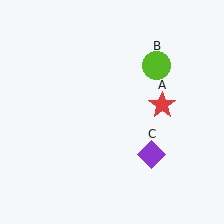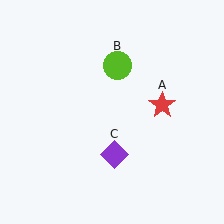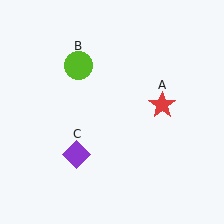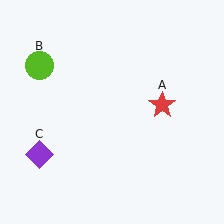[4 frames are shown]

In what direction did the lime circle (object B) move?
The lime circle (object B) moved left.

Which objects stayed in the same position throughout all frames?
Red star (object A) remained stationary.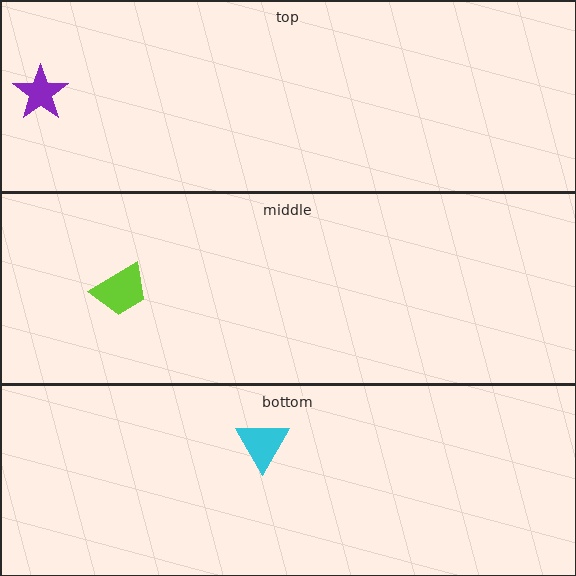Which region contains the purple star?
The top region.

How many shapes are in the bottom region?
1.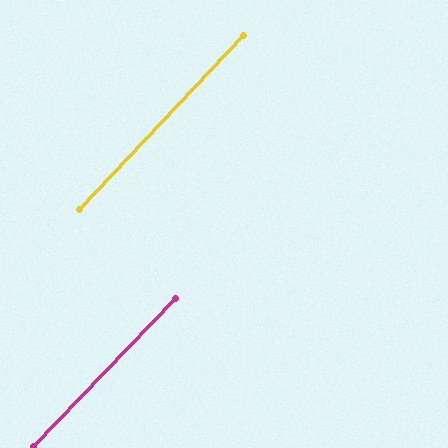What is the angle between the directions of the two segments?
Approximately 0 degrees.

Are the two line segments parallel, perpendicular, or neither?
Parallel — their directions differ by only 0.4°.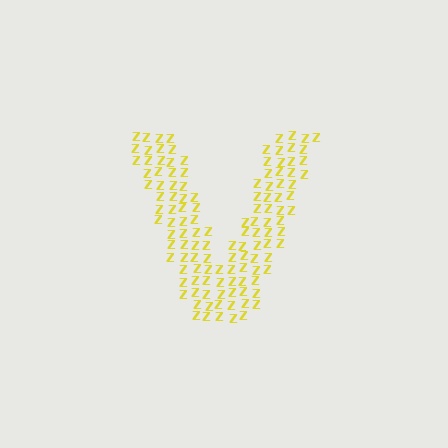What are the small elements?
The small elements are letter Z's.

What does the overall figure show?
The overall figure shows the letter V.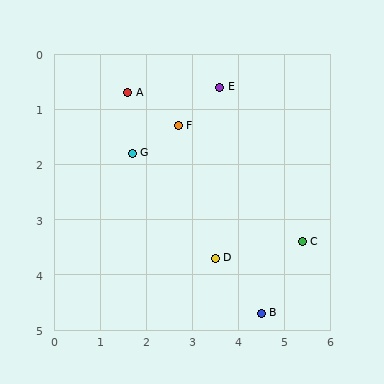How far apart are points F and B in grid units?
Points F and B are about 3.8 grid units apart.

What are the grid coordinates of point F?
Point F is at approximately (2.7, 1.3).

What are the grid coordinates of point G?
Point G is at approximately (1.7, 1.8).